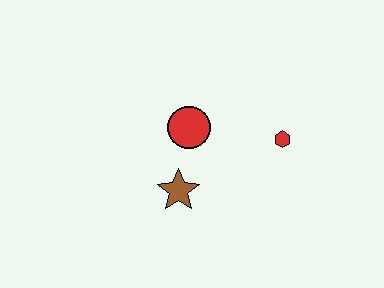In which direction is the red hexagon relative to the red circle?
The red hexagon is to the right of the red circle.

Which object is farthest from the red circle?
The red hexagon is farthest from the red circle.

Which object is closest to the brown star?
The red circle is closest to the brown star.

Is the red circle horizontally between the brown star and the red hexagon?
Yes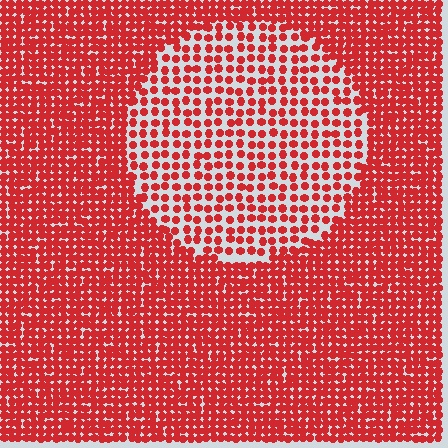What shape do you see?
I see a circle.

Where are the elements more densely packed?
The elements are more densely packed outside the circle boundary.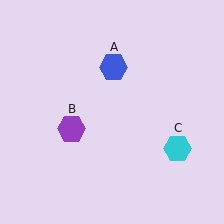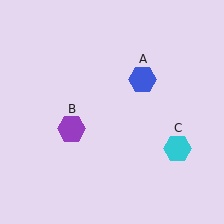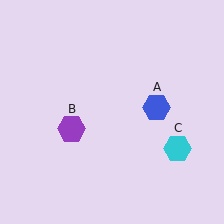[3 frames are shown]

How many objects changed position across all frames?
1 object changed position: blue hexagon (object A).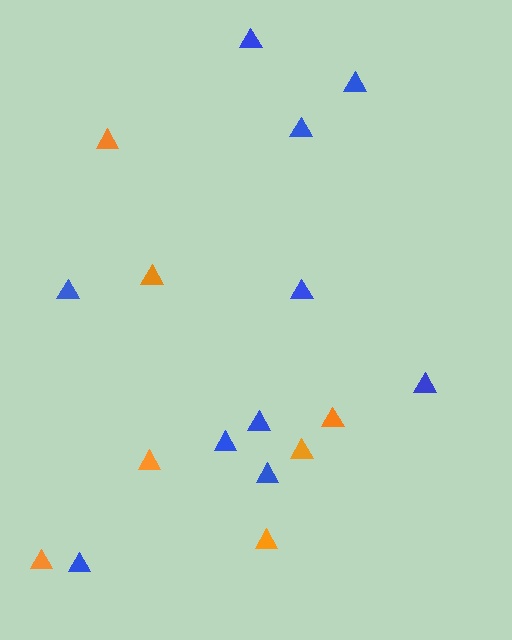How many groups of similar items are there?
There are 2 groups: one group of blue triangles (10) and one group of orange triangles (7).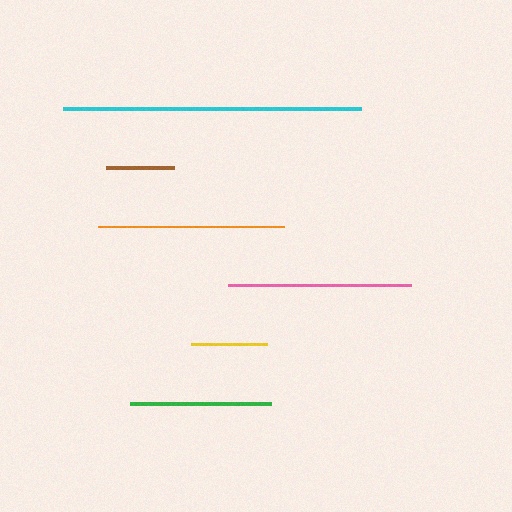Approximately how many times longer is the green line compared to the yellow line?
The green line is approximately 1.9 times the length of the yellow line.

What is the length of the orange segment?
The orange segment is approximately 186 pixels long.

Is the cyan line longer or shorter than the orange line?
The cyan line is longer than the orange line.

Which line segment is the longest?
The cyan line is the longest at approximately 298 pixels.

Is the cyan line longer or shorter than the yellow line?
The cyan line is longer than the yellow line.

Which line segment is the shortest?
The brown line is the shortest at approximately 69 pixels.